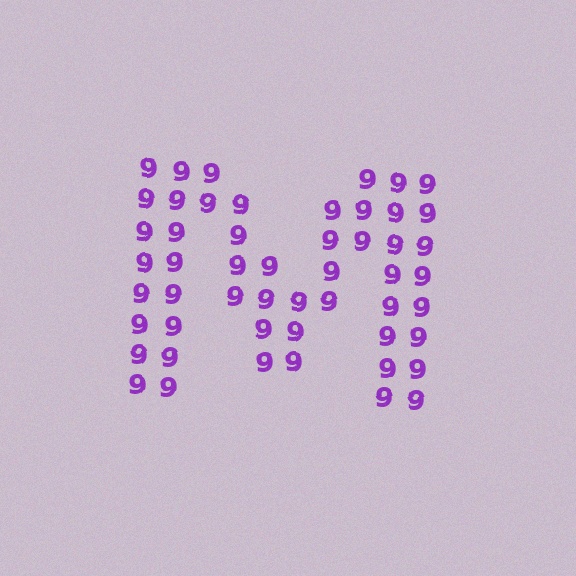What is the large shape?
The large shape is the letter M.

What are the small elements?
The small elements are digit 9's.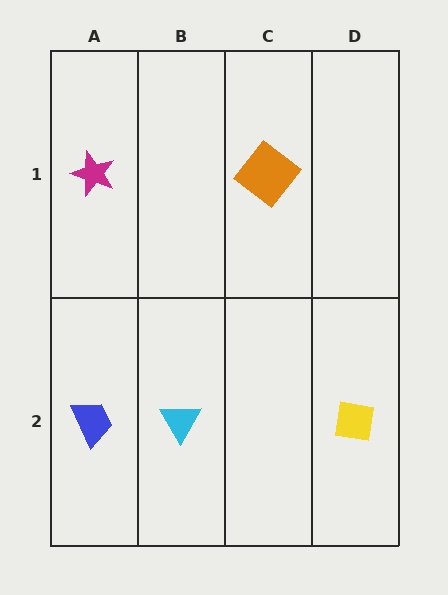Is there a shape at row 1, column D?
No, that cell is empty.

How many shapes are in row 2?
3 shapes.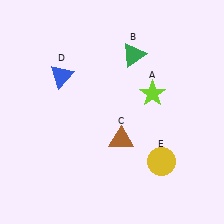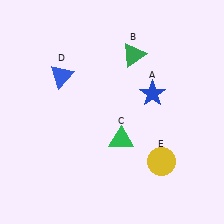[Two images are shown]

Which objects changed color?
A changed from lime to blue. C changed from brown to green.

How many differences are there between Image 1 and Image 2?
There are 2 differences between the two images.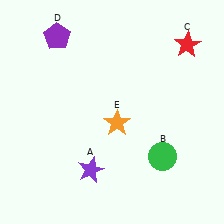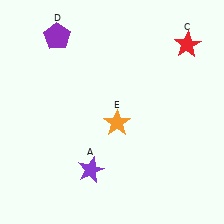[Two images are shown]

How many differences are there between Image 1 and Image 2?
There is 1 difference between the two images.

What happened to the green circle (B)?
The green circle (B) was removed in Image 2. It was in the bottom-right area of Image 1.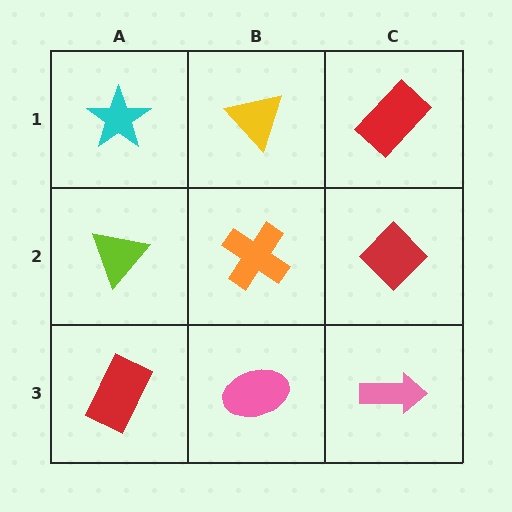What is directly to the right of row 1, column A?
A yellow triangle.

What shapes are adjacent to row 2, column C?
A red rectangle (row 1, column C), a pink arrow (row 3, column C), an orange cross (row 2, column B).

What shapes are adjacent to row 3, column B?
An orange cross (row 2, column B), a red rectangle (row 3, column A), a pink arrow (row 3, column C).